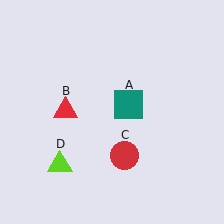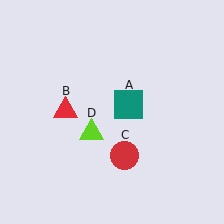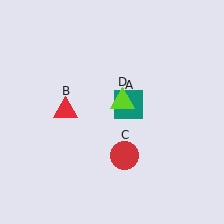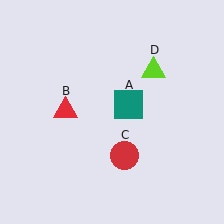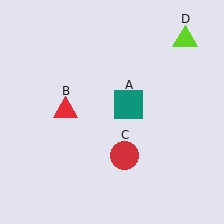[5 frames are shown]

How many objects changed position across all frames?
1 object changed position: lime triangle (object D).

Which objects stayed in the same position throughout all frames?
Teal square (object A) and red triangle (object B) and red circle (object C) remained stationary.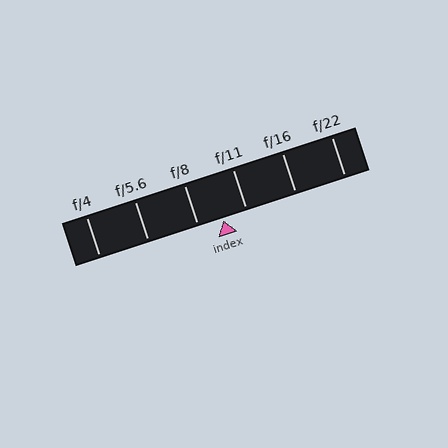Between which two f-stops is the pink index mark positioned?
The index mark is between f/8 and f/11.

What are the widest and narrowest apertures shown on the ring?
The widest aperture shown is f/4 and the narrowest is f/22.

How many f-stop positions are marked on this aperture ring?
There are 6 f-stop positions marked.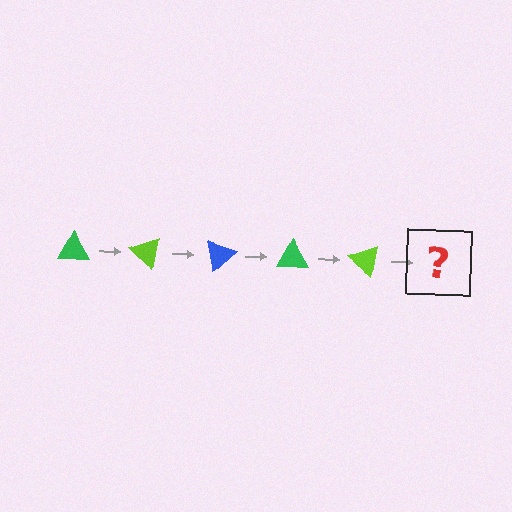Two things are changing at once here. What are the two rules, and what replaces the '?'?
The two rules are that it rotates 40 degrees each step and the color cycles through green, lime, and blue. The '?' should be a blue triangle, rotated 200 degrees from the start.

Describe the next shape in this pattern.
It should be a blue triangle, rotated 200 degrees from the start.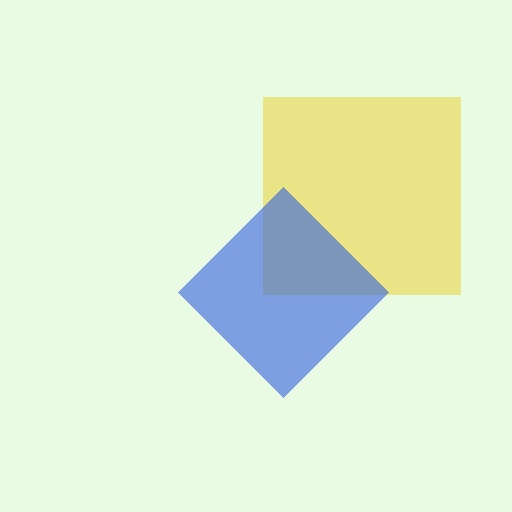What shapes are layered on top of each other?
The layered shapes are: a yellow square, a blue diamond.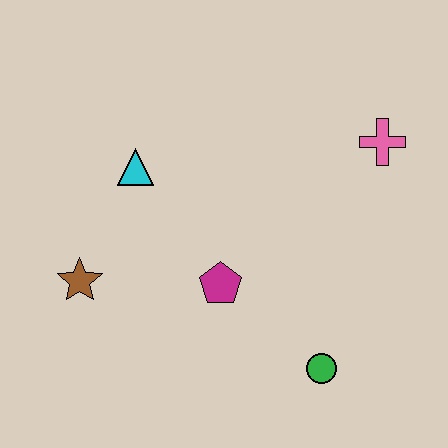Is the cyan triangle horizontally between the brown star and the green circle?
Yes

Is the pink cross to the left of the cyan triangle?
No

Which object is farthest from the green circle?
The cyan triangle is farthest from the green circle.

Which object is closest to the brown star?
The cyan triangle is closest to the brown star.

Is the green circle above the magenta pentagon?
No